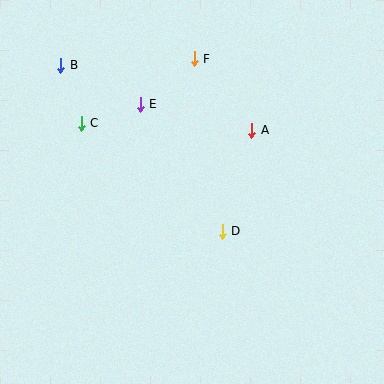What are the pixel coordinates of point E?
Point E is at (140, 104).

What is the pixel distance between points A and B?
The distance between A and B is 202 pixels.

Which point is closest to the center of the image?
Point D at (222, 231) is closest to the center.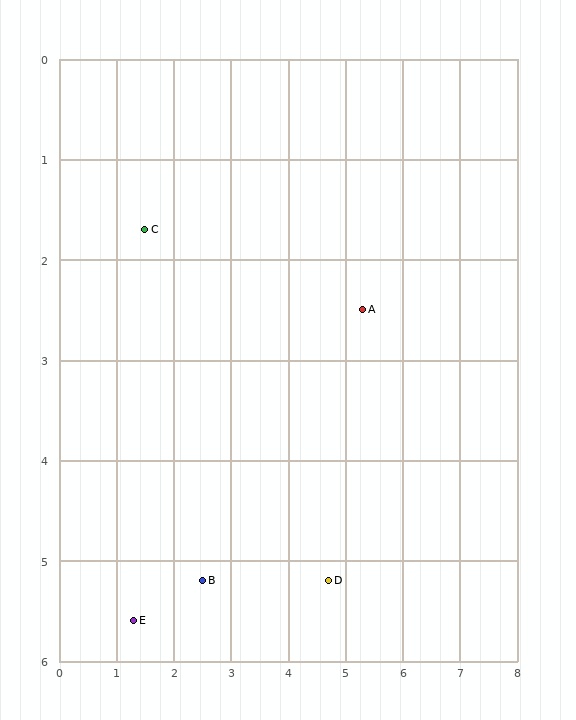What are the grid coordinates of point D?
Point D is at approximately (4.7, 5.2).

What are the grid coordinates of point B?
Point B is at approximately (2.5, 5.2).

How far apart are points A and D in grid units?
Points A and D are about 2.8 grid units apart.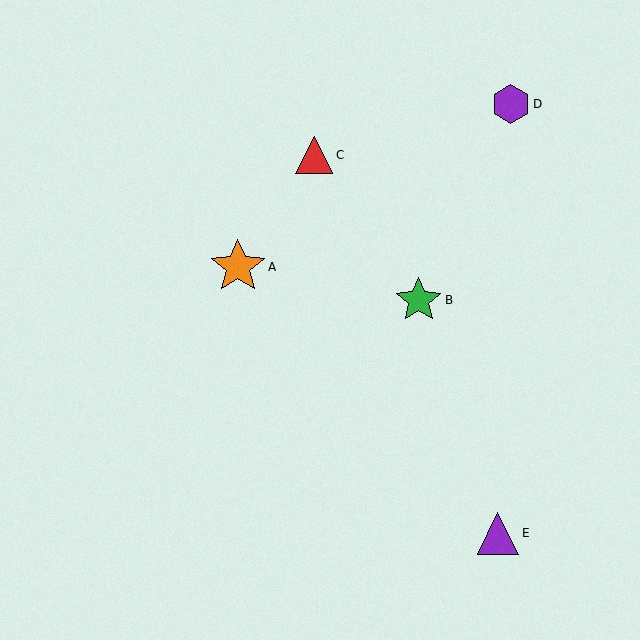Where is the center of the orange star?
The center of the orange star is at (238, 267).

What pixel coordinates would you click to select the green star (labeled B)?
Click at (419, 300) to select the green star B.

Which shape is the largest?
The orange star (labeled A) is the largest.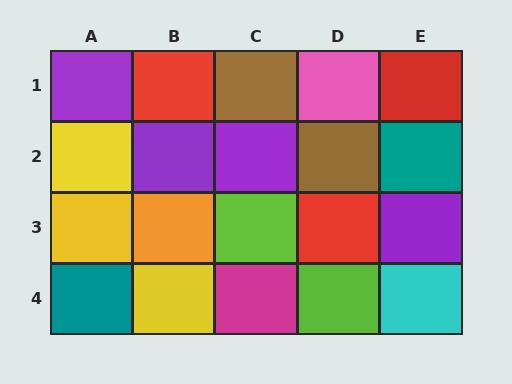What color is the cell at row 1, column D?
Pink.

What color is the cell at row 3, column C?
Lime.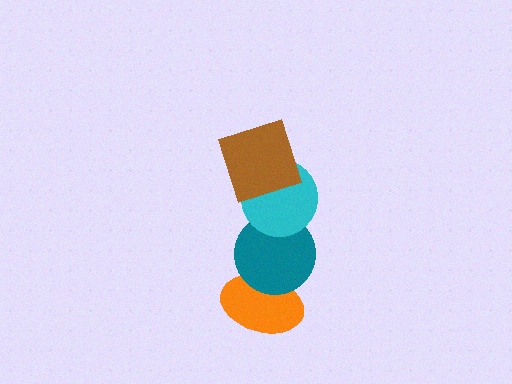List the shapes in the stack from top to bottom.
From top to bottom: the brown square, the cyan circle, the teal circle, the orange ellipse.